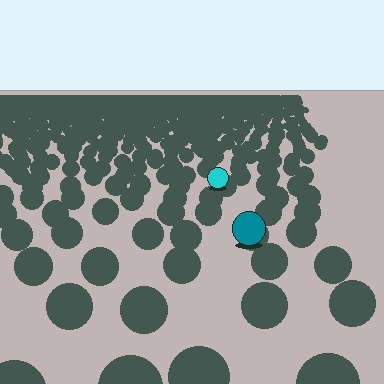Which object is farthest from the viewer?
The cyan circle is farthest from the viewer. It appears smaller and the ground texture around it is denser.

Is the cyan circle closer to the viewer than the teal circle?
No. The teal circle is closer — you can tell from the texture gradient: the ground texture is coarser near it.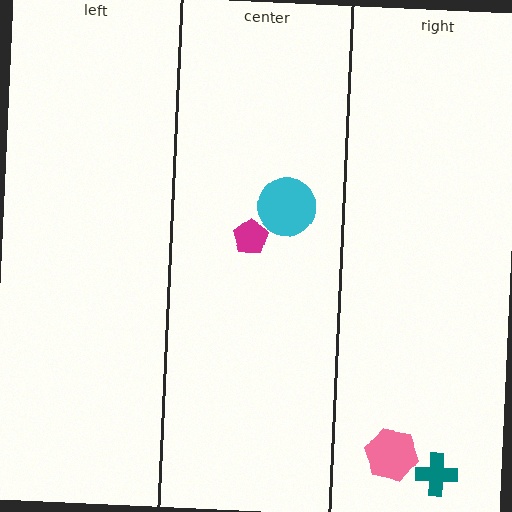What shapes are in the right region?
The teal cross, the pink hexagon.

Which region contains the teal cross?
The right region.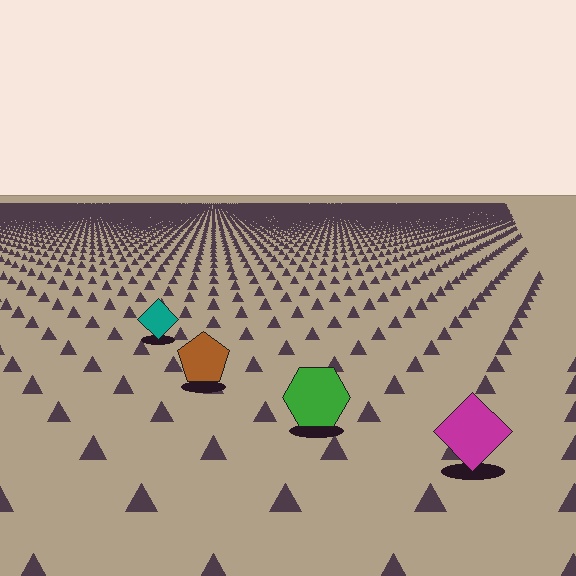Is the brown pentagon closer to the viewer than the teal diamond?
Yes. The brown pentagon is closer — you can tell from the texture gradient: the ground texture is coarser near it.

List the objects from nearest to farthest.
From nearest to farthest: the magenta diamond, the green hexagon, the brown pentagon, the teal diamond.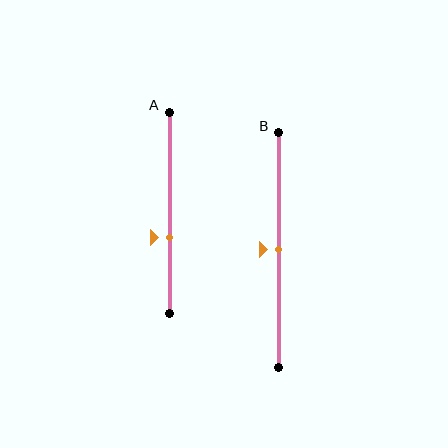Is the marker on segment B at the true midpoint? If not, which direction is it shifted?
Yes, the marker on segment B is at the true midpoint.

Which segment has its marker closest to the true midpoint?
Segment B has its marker closest to the true midpoint.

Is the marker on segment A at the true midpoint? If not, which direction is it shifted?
No, the marker on segment A is shifted downward by about 12% of the segment length.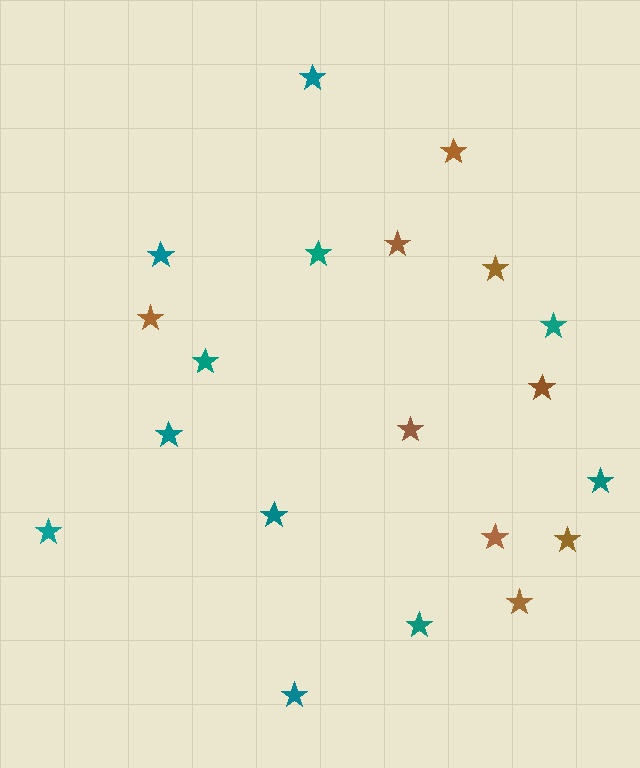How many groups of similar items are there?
There are 2 groups: one group of teal stars (11) and one group of brown stars (9).